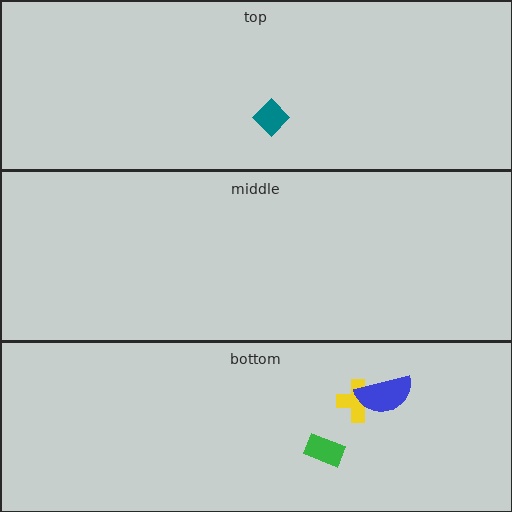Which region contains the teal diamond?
The top region.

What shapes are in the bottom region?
The yellow cross, the blue semicircle, the green rectangle.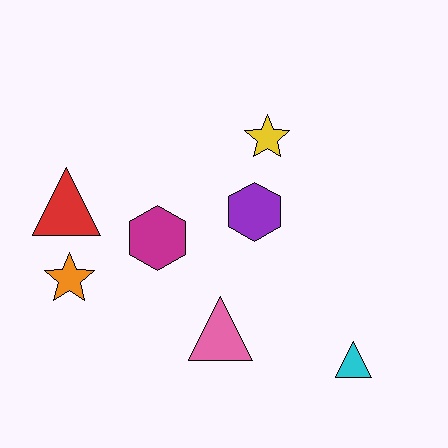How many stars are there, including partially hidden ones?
There are 2 stars.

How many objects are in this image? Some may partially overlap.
There are 7 objects.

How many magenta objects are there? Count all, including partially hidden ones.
There is 1 magenta object.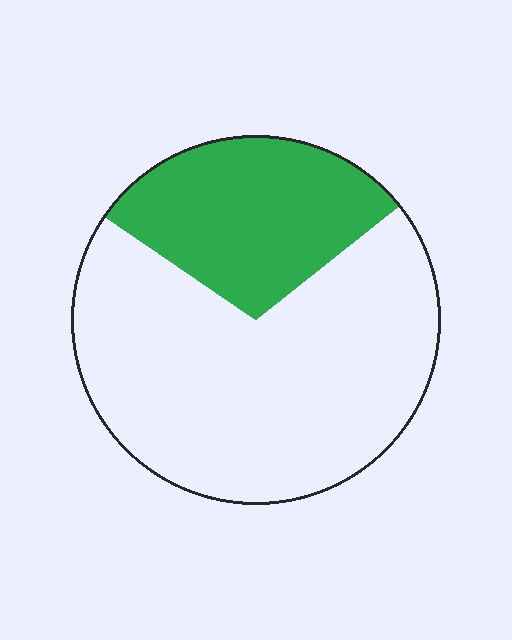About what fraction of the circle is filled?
About one third (1/3).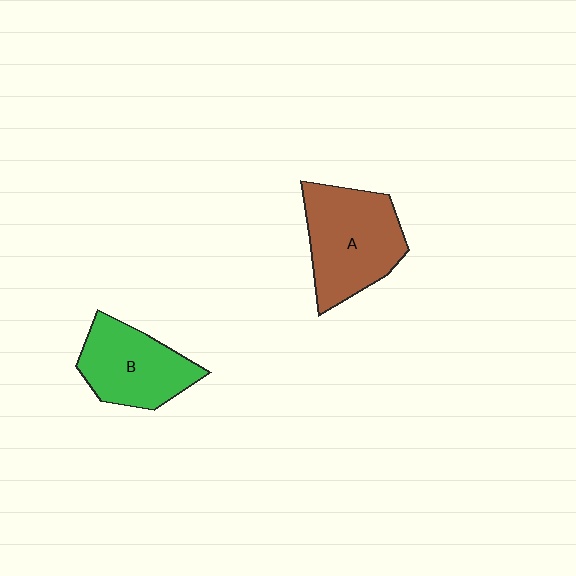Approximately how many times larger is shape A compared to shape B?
Approximately 1.2 times.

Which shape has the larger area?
Shape A (brown).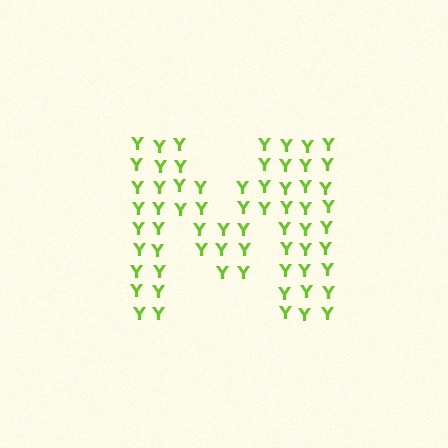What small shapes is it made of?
It is made of small letter Y's.